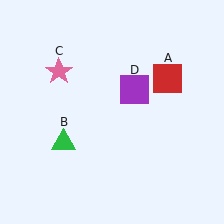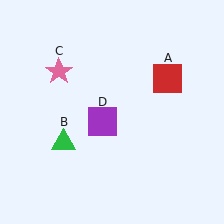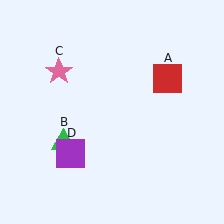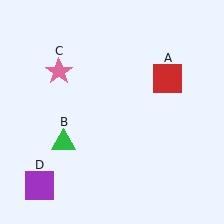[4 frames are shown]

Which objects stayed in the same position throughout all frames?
Red square (object A) and green triangle (object B) and pink star (object C) remained stationary.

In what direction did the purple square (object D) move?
The purple square (object D) moved down and to the left.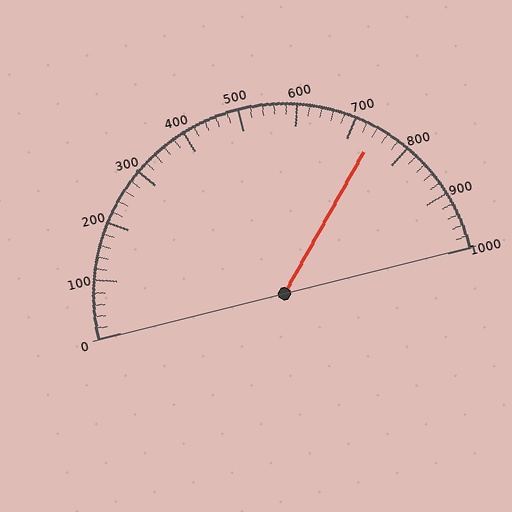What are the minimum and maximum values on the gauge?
The gauge ranges from 0 to 1000.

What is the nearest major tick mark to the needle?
The nearest major tick mark is 700.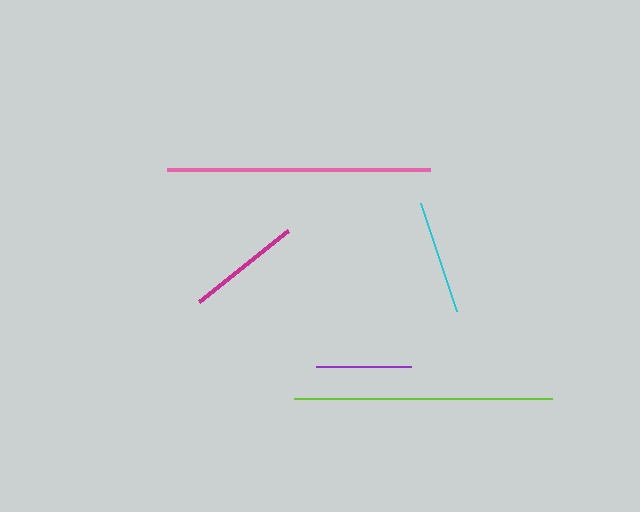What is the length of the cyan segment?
The cyan segment is approximately 115 pixels long.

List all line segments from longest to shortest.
From longest to shortest: pink, lime, cyan, magenta, purple.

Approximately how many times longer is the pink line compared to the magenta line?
The pink line is approximately 2.3 times the length of the magenta line.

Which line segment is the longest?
The pink line is the longest at approximately 263 pixels.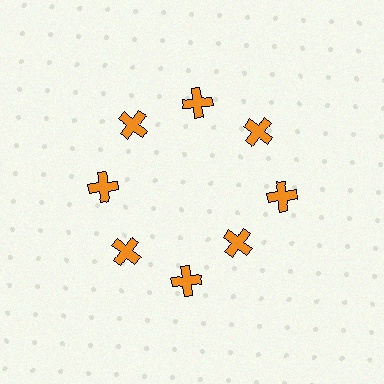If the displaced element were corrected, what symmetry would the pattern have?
It would have 8-fold rotational symmetry — the pattern would map onto itself every 45 degrees.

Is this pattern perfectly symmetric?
No. The 8 orange crosses are arranged in a ring, but one element near the 4 o'clock position is pulled inward toward the center, breaking the 8-fold rotational symmetry.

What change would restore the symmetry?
The symmetry would be restored by moving it outward, back onto the ring so that all 8 crosses sit at equal angles and equal distance from the center.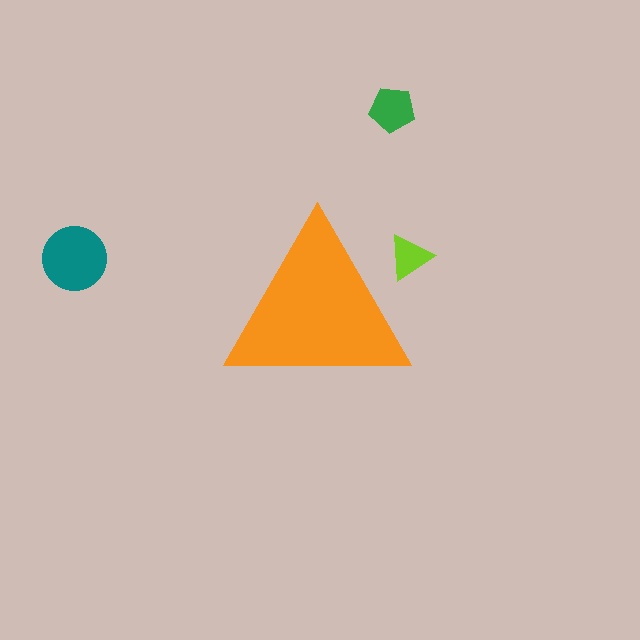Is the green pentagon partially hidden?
No, the green pentagon is fully visible.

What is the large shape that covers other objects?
An orange triangle.